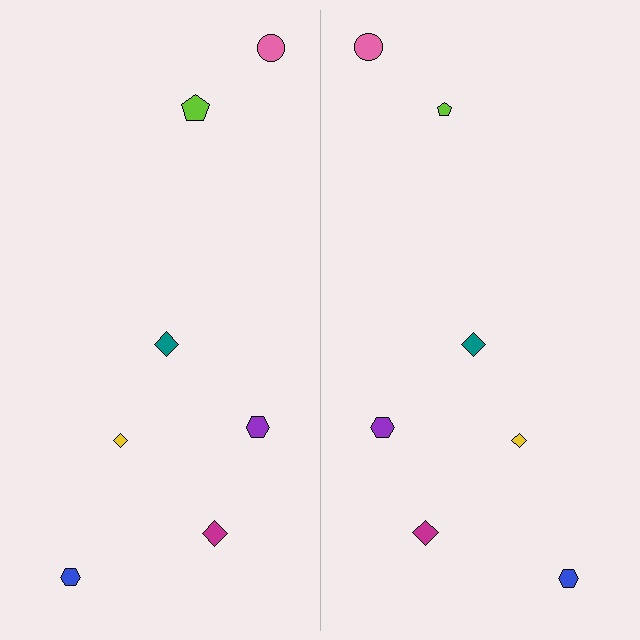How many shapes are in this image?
There are 14 shapes in this image.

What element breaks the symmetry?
The lime pentagon on the right side has a different size than its mirror counterpart.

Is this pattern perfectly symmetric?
No, the pattern is not perfectly symmetric. The lime pentagon on the right side has a different size than its mirror counterpart.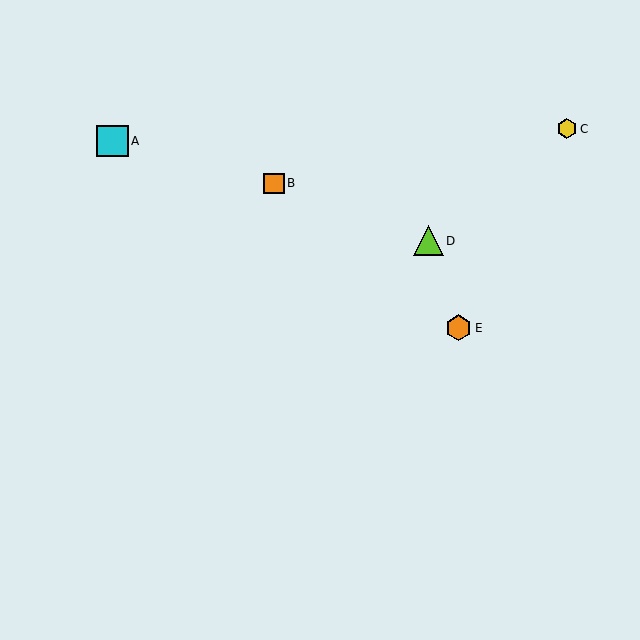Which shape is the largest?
The cyan square (labeled A) is the largest.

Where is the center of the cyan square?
The center of the cyan square is at (113, 141).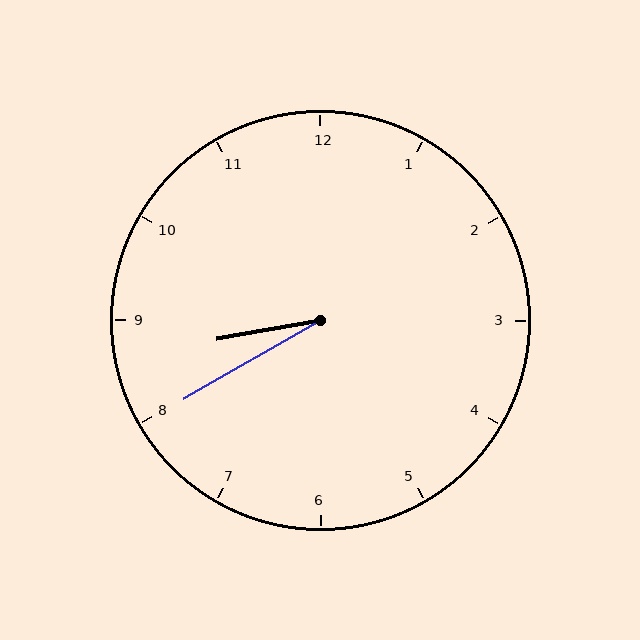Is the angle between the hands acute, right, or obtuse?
It is acute.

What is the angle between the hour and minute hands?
Approximately 20 degrees.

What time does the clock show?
8:40.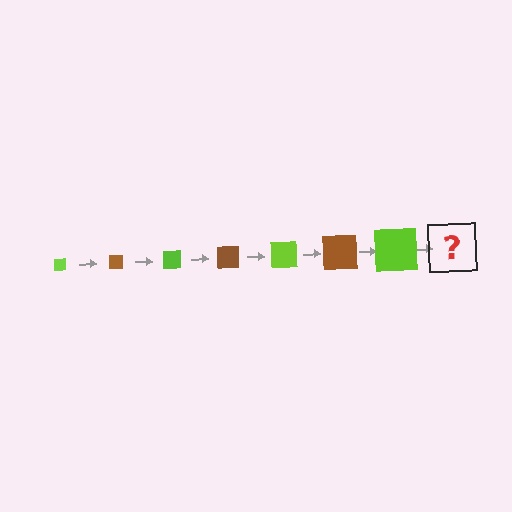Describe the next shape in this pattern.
It should be a brown square, larger than the previous one.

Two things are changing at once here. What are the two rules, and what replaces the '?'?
The two rules are that the square grows larger each step and the color cycles through lime and brown. The '?' should be a brown square, larger than the previous one.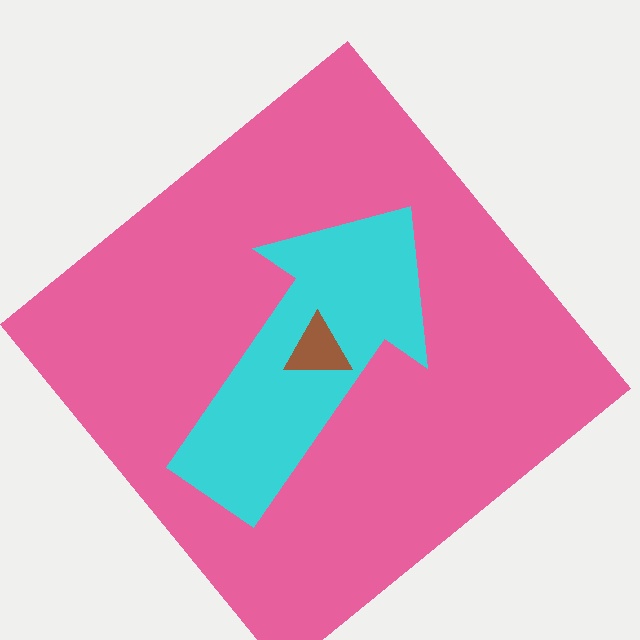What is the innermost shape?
The brown triangle.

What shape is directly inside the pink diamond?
The cyan arrow.